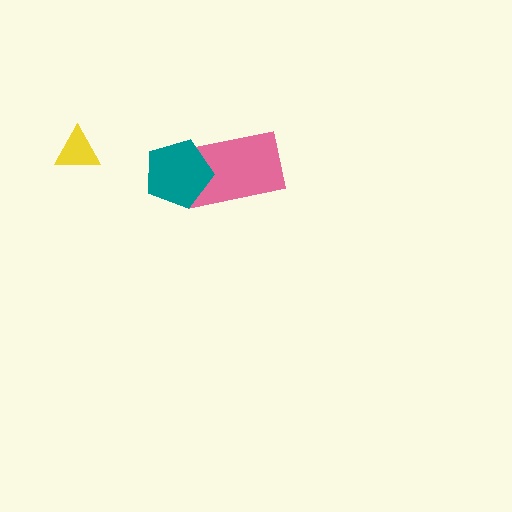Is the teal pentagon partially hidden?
No, no other shape covers it.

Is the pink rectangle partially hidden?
Yes, it is partially covered by another shape.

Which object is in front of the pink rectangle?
The teal pentagon is in front of the pink rectangle.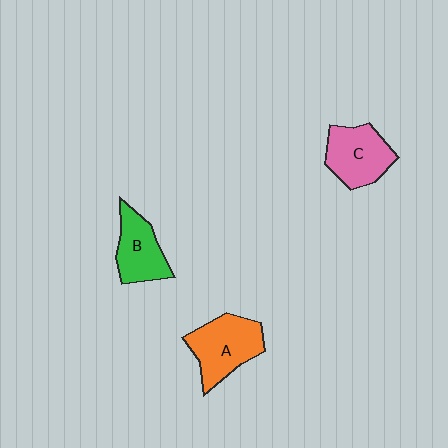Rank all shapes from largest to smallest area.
From largest to smallest: A (orange), C (pink), B (green).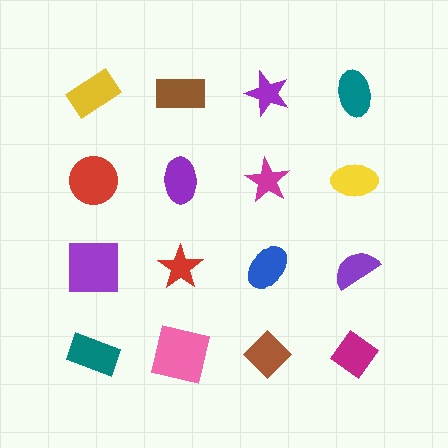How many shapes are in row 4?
4 shapes.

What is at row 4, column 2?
A pink square.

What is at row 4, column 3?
A brown diamond.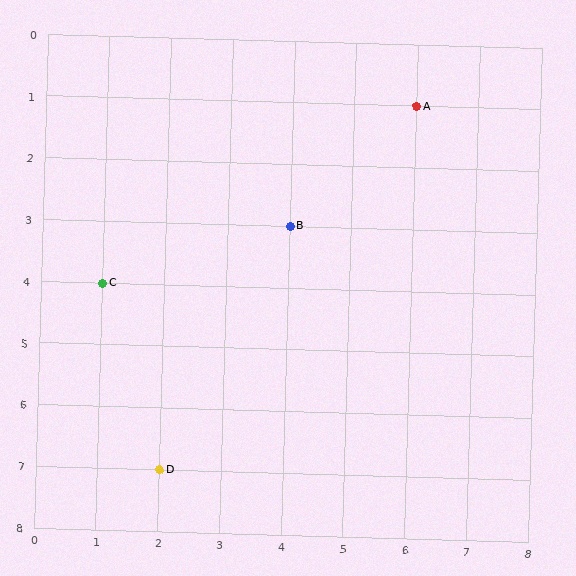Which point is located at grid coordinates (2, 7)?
Point D is at (2, 7).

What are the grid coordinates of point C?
Point C is at grid coordinates (1, 4).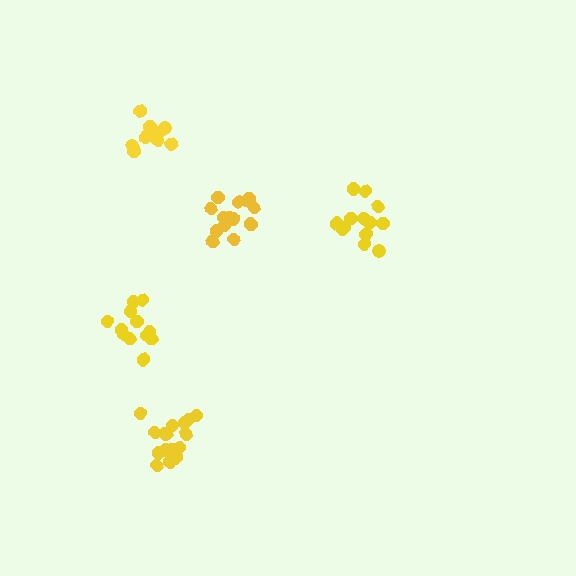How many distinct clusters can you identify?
There are 5 distinct clusters.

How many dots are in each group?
Group 1: 13 dots, Group 2: 16 dots, Group 3: 15 dots, Group 4: 13 dots, Group 5: 11 dots (68 total).